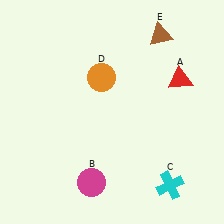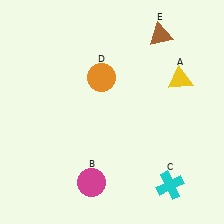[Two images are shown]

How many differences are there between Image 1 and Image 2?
There is 1 difference between the two images.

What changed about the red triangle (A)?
In Image 1, A is red. In Image 2, it changed to yellow.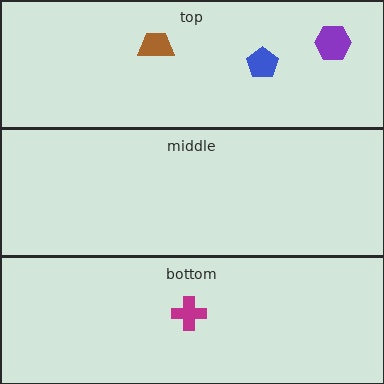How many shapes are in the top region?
3.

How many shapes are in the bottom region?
1.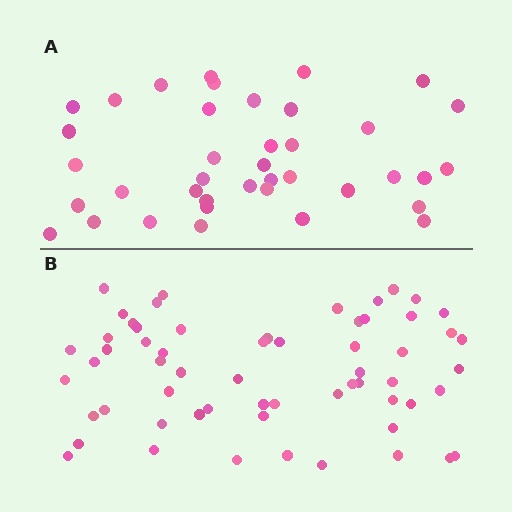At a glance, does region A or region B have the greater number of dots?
Region B (the bottom region) has more dots.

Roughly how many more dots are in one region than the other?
Region B has approximately 20 more dots than region A.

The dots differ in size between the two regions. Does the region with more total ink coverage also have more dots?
No. Region A has more total ink coverage because its dots are larger, but region B actually contains more individual dots. Total area can be misleading — the number of items is what matters here.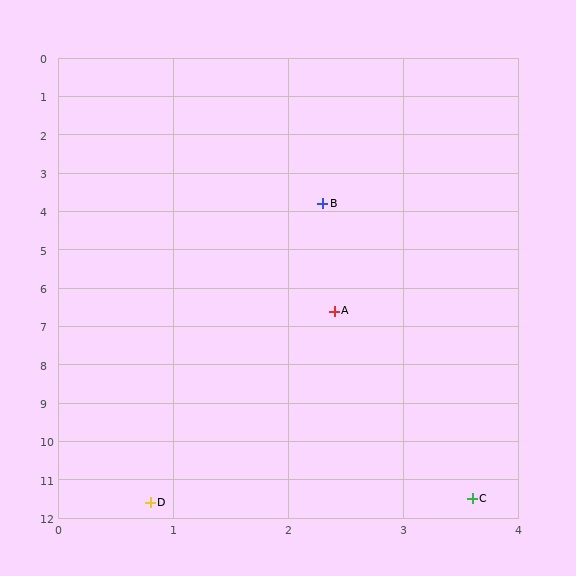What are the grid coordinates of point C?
Point C is at approximately (3.6, 11.5).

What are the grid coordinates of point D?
Point D is at approximately (0.8, 11.6).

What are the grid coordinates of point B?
Point B is at approximately (2.3, 3.8).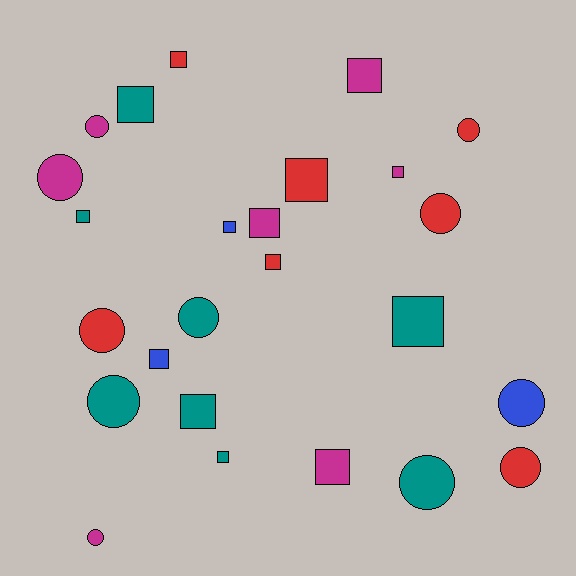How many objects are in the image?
There are 25 objects.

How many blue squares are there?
There are 2 blue squares.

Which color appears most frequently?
Teal, with 8 objects.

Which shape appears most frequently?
Square, with 14 objects.